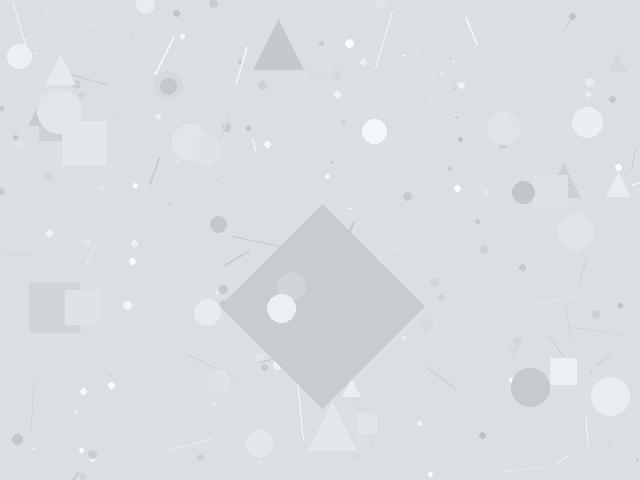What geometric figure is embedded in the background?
A diamond is embedded in the background.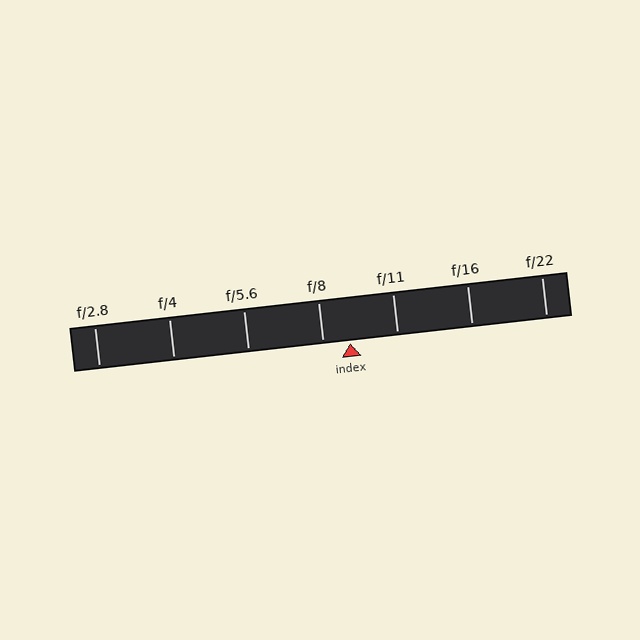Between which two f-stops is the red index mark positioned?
The index mark is between f/8 and f/11.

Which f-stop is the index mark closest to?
The index mark is closest to f/8.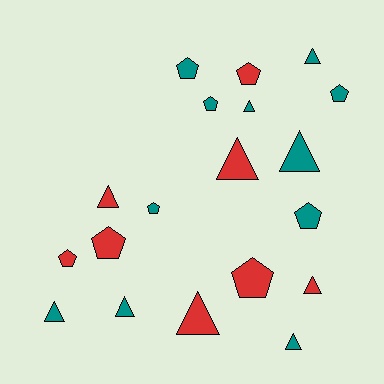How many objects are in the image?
There are 19 objects.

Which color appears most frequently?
Teal, with 11 objects.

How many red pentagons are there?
There are 4 red pentagons.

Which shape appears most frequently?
Triangle, with 10 objects.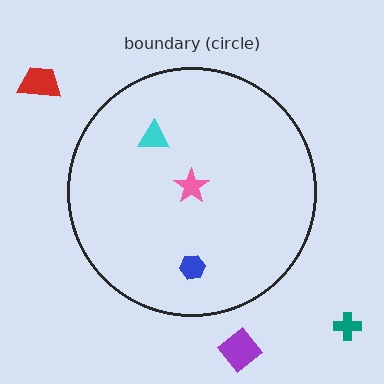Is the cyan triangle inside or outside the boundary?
Inside.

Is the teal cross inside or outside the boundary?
Outside.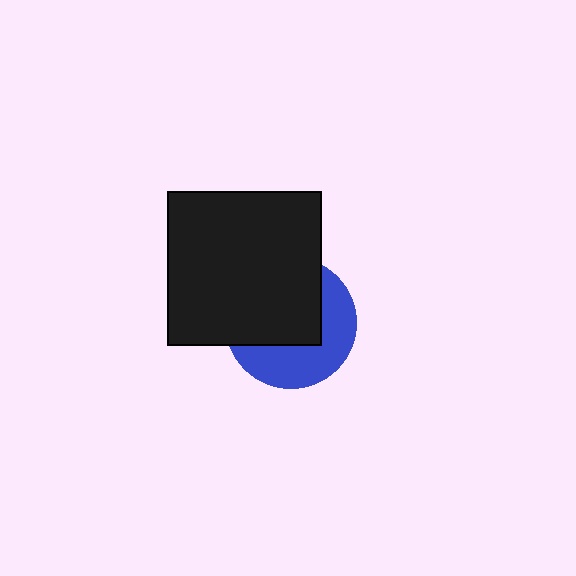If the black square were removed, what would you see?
You would see the complete blue circle.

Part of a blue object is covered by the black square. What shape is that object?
It is a circle.